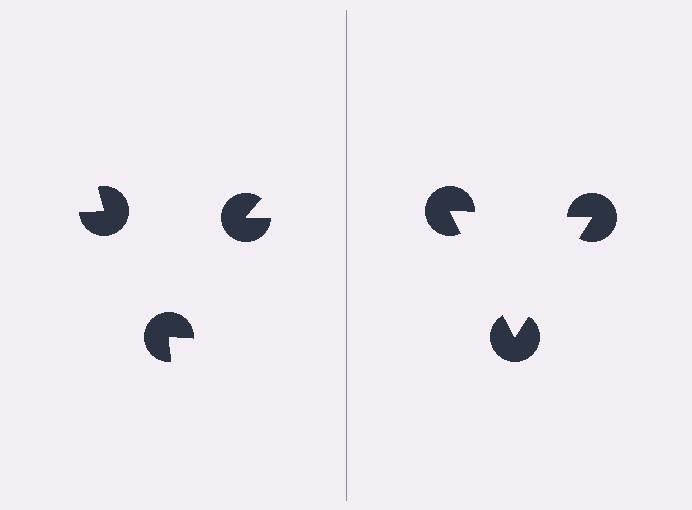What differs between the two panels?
The pac-man discs are positioned identically on both sides; only the wedge orientations differ. On the right they align to a triangle; on the left they are misaligned.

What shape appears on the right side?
An illusory triangle.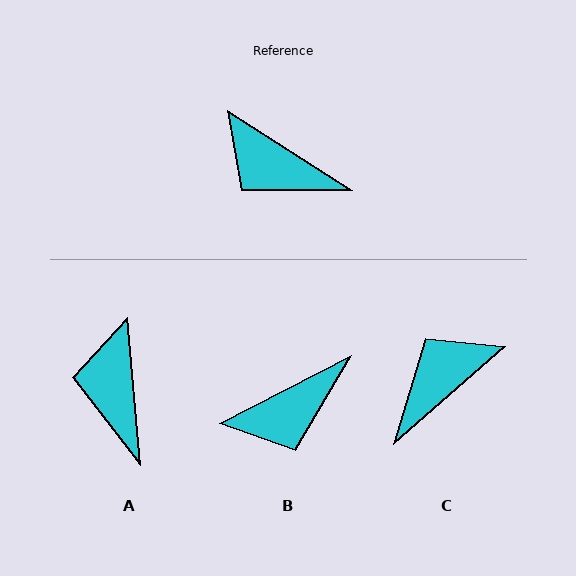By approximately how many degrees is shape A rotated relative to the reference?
Approximately 52 degrees clockwise.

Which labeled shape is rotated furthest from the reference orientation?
C, about 106 degrees away.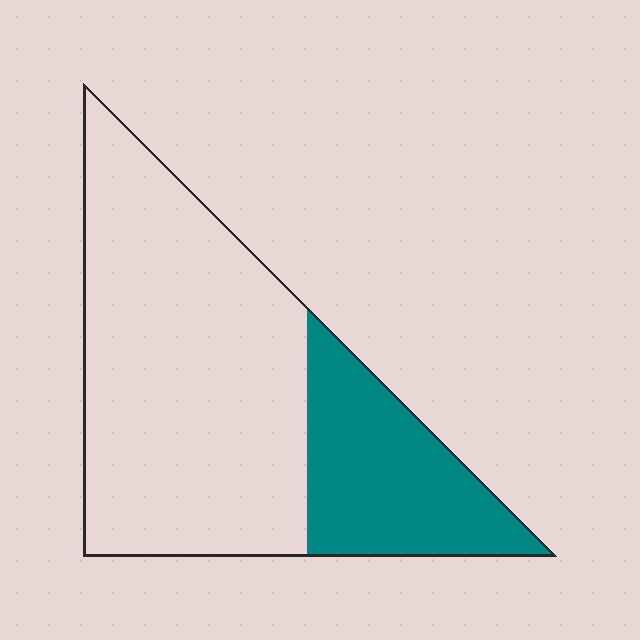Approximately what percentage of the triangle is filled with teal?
Approximately 30%.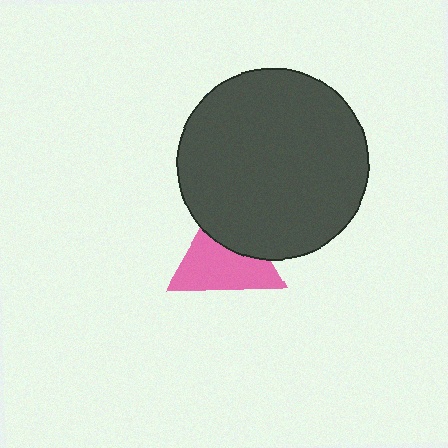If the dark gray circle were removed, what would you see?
You would see the complete pink triangle.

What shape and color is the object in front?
The object in front is a dark gray circle.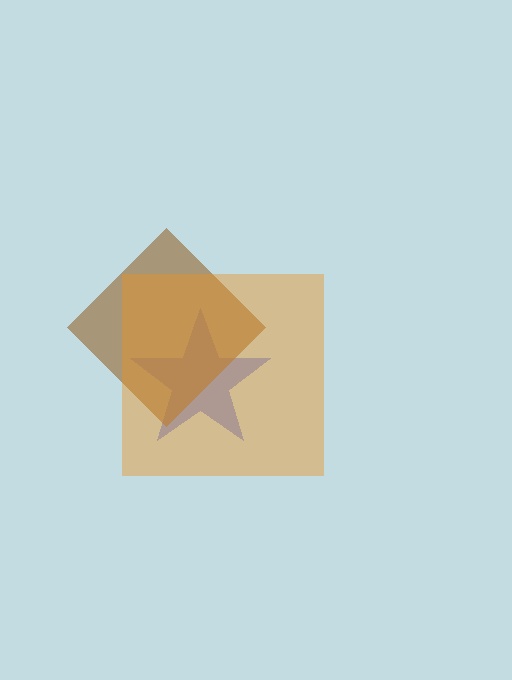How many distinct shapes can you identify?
There are 3 distinct shapes: a blue star, a brown diamond, an orange square.